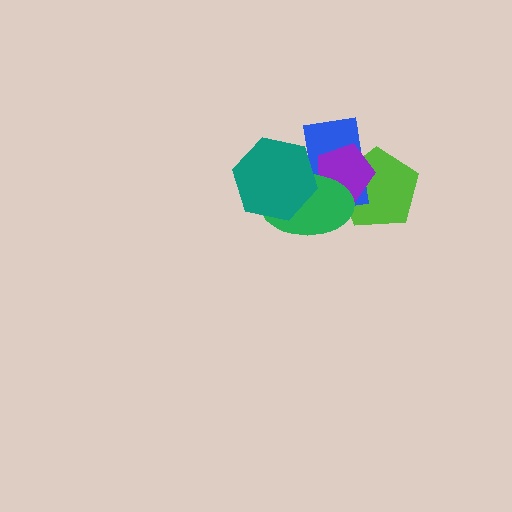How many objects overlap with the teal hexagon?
2 objects overlap with the teal hexagon.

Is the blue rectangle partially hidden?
Yes, it is partially covered by another shape.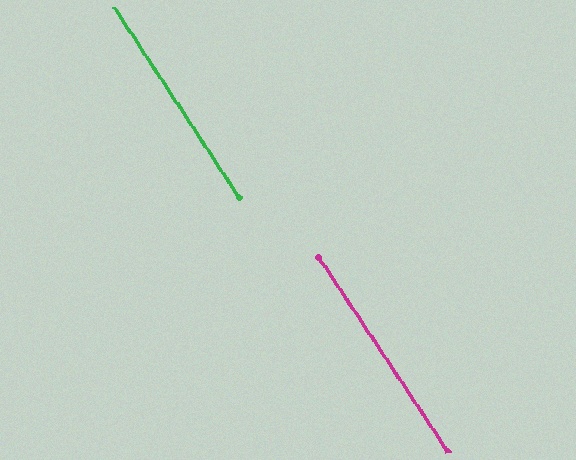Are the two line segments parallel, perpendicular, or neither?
Parallel — their directions differ by only 0.3°.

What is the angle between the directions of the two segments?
Approximately 0 degrees.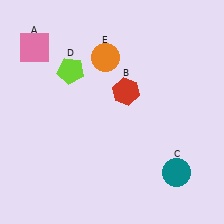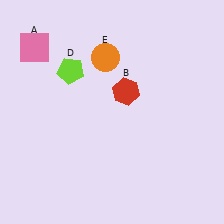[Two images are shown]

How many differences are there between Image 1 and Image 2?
There is 1 difference between the two images.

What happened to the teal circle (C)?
The teal circle (C) was removed in Image 2. It was in the bottom-right area of Image 1.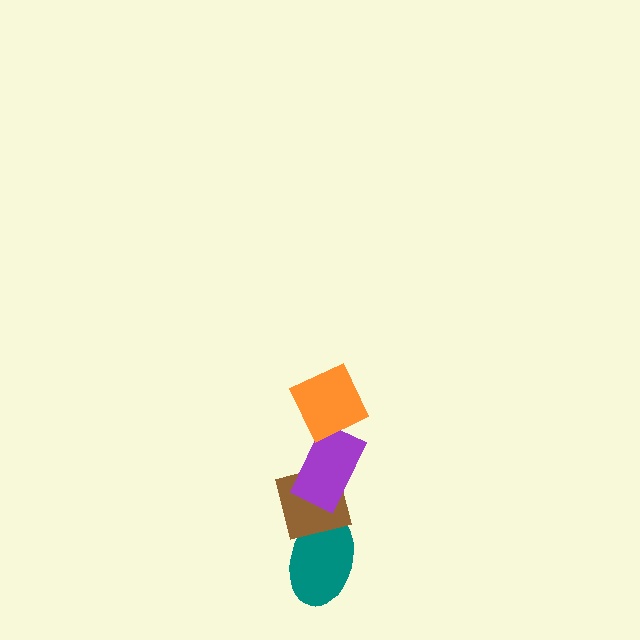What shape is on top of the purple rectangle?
The orange diamond is on top of the purple rectangle.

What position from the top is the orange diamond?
The orange diamond is 1st from the top.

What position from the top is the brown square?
The brown square is 3rd from the top.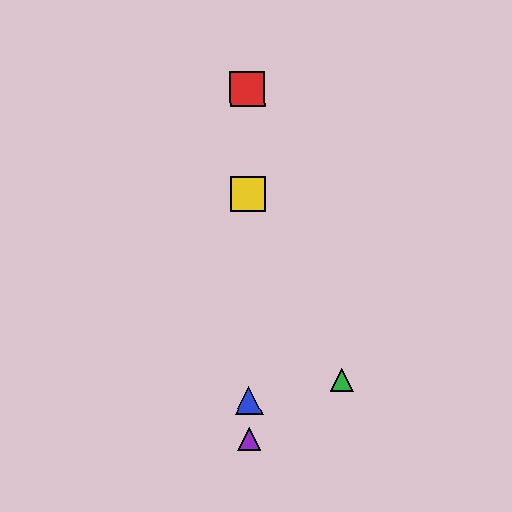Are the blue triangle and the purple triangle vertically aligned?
Yes, both are at x≈249.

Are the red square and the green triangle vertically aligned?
No, the red square is at x≈248 and the green triangle is at x≈342.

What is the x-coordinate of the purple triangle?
The purple triangle is at x≈249.